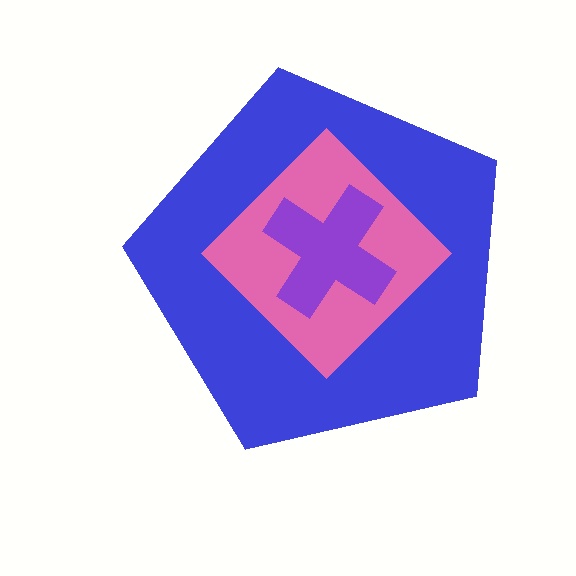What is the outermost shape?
The blue pentagon.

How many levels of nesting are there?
3.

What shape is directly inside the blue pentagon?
The pink diamond.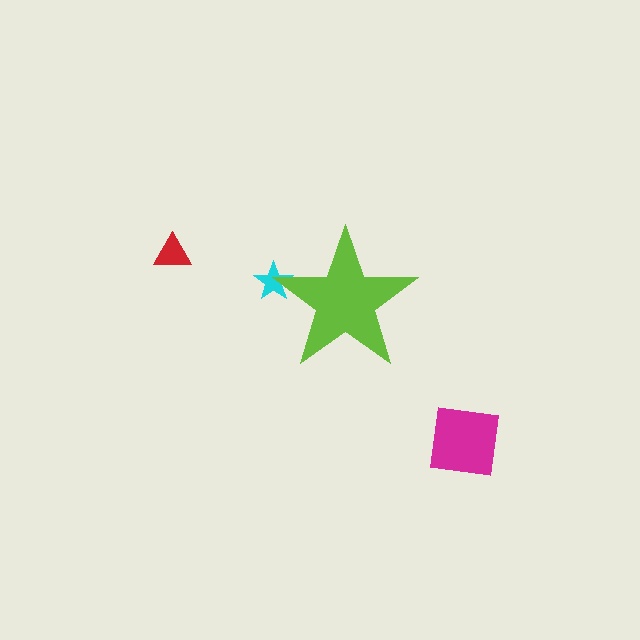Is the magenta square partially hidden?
No, the magenta square is fully visible.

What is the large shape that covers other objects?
A lime star.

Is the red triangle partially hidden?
No, the red triangle is fully visible.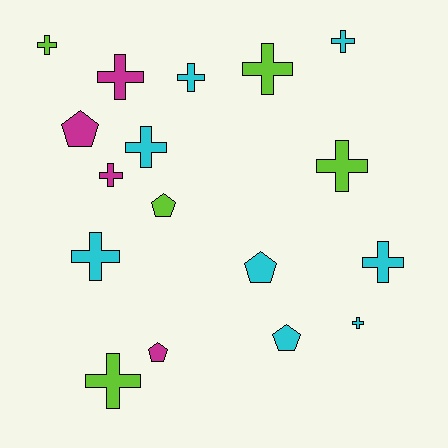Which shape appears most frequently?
Cross, with 12 objects.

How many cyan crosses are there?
There are 6 cyan crosses.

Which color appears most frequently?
Cyan, with 8 objects.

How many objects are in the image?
There are 17 objects.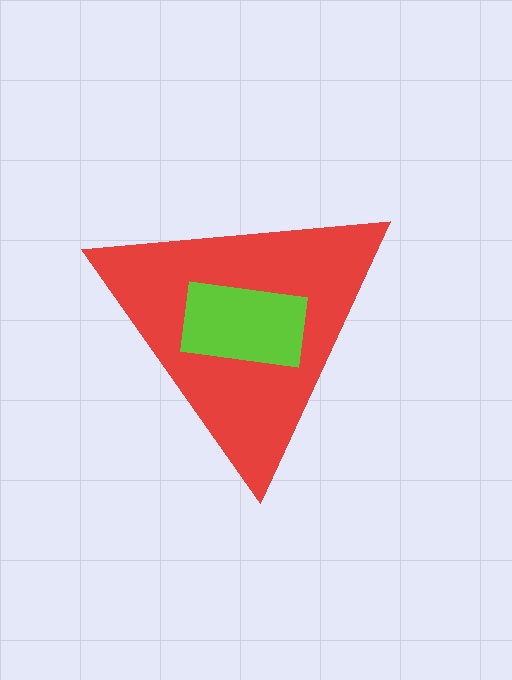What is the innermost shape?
The lime rectangle.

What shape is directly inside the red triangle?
The lime rectangle.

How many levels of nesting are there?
2.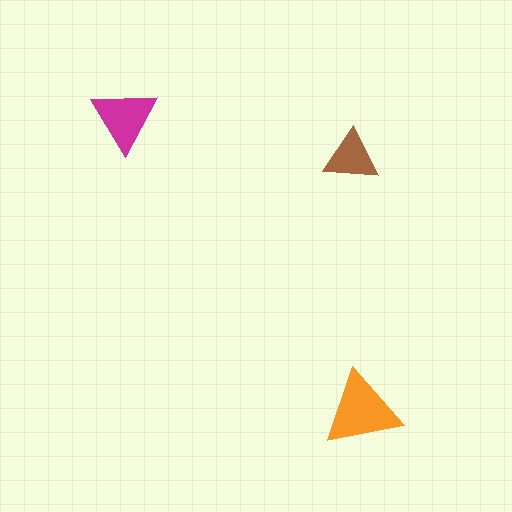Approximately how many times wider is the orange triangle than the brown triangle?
About 1.5 times wider.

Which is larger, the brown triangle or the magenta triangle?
The magenta one.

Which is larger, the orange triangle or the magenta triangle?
The orange one.